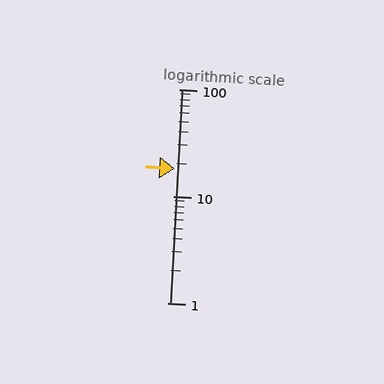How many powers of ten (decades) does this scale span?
The scale spans 2 decades, from 1 to 100.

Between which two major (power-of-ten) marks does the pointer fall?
The pointer is between 10 and 100.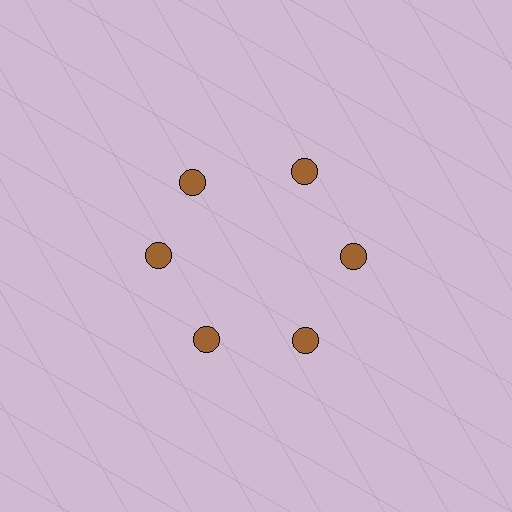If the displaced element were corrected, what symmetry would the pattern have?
It would have 6-fold rotational symmetry — the pattern would map onto itself every 60 degrees.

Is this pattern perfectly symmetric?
No. The 6 brown circles are arranged in a ring, but one element near the 11 o'clock position is rotated out of alignment along the ring, breaking the 6-fold rotational symmetry.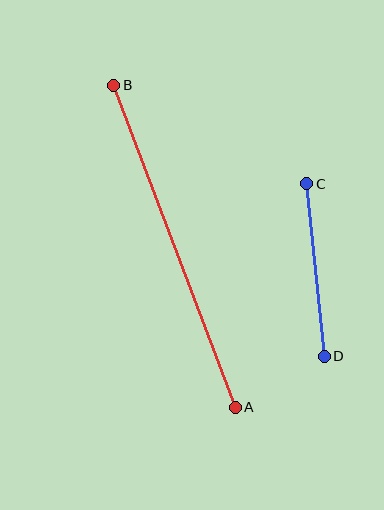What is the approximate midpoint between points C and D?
The midpoint is at approximately (315, 270) pixels.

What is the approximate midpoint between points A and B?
The midpoint is at approximately (174, 246) pixels.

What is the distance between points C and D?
The distance is approximately 173 pixels.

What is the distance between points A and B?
The distance is approximately 345 pixels.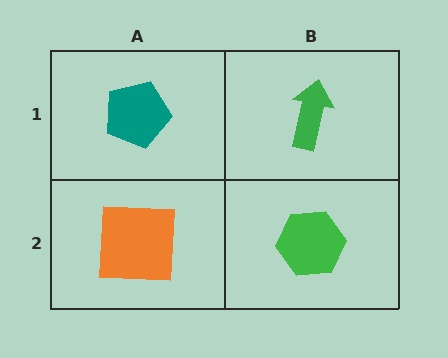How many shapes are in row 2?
2 shapes.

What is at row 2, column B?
A green hexagon.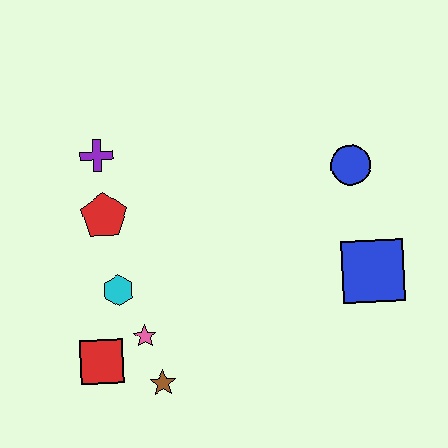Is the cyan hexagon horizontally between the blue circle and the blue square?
No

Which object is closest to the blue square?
The blue circle is closest to the blue square.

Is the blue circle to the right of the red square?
Yes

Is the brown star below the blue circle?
Yes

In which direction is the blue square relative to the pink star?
The blue square is to the right of the pink star.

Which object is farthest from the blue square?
The purple cross is farthest from the blue square.